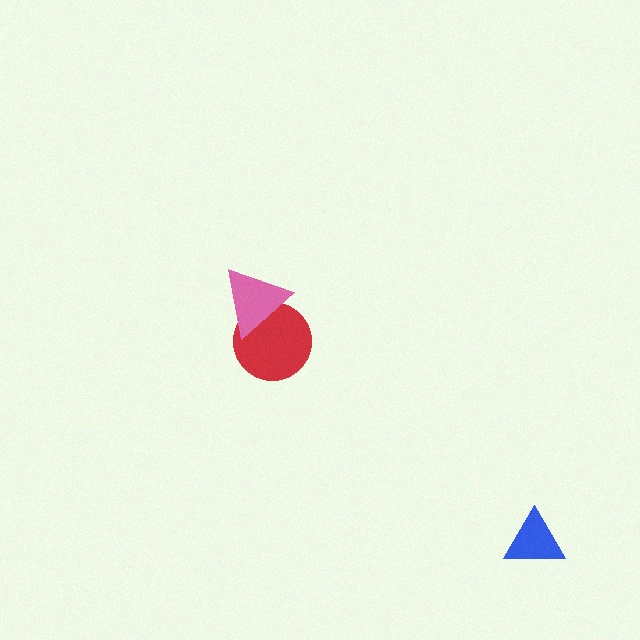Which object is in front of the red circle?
The pink triangle is in front of the red circle.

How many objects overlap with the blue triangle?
0 objects overlap with the blue triangle.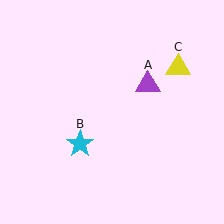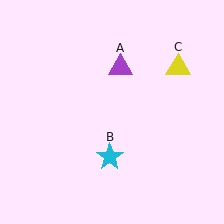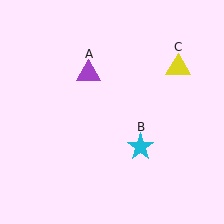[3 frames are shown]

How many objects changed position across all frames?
2 objects changed position: purple triangle (object A), cyan star (object B).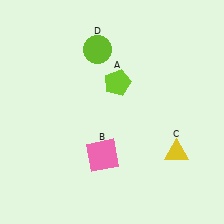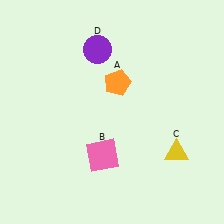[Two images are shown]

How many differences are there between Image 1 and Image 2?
There are 2 differences between the two images.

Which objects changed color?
A changed from lime to orange. D changed from lime to purple.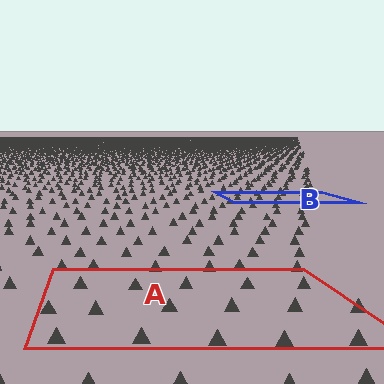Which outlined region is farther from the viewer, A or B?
Region B is farther from the viewer — the texture elements inside it appear smaller and more densely packed.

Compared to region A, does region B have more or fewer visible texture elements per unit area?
Region B has more texture elements per unit area — they are packed more densely because it is farther away.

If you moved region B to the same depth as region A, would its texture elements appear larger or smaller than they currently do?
They would appear larger. At a closer depth, the same texture elements are projected at a bigger on-screen size.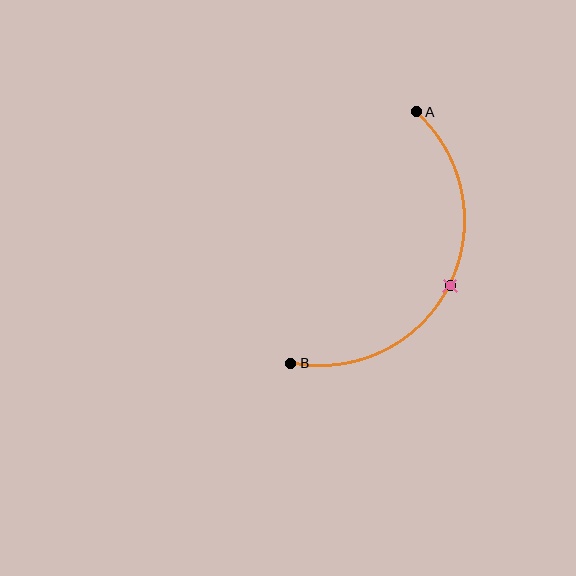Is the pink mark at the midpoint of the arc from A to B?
Yes. The pink mark lies on the arc at equal arc-length from both A and B — it is the arc midpoint.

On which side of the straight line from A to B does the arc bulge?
The arc bulges to the right of the straight line connecting A and B.